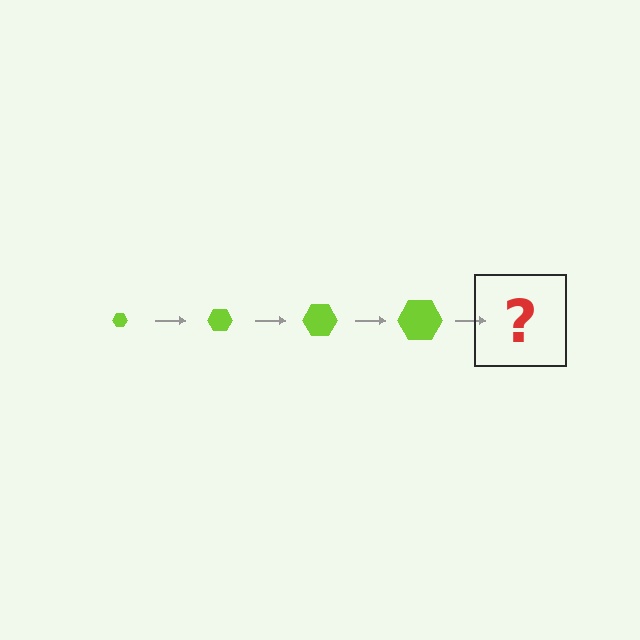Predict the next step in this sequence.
The next step is a lime hexagon, larger than the previous one.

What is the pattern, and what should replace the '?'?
The pattern is that the hexagon gets progressively larger each step. The '?' should be a lime hexagon, larger than the previous one.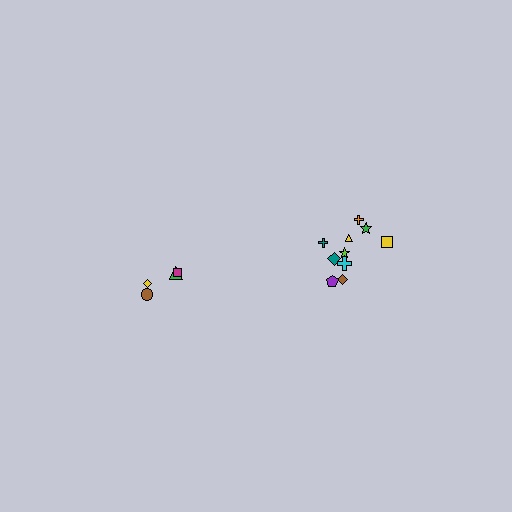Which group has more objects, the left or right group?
The right group.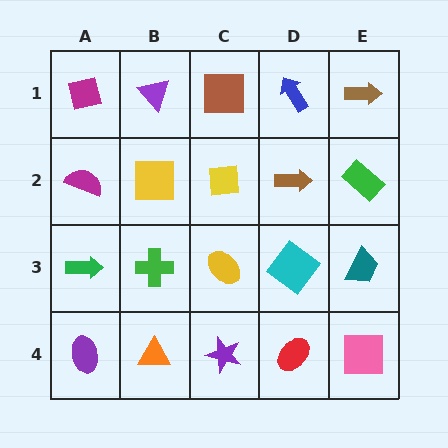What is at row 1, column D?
A blue arrow.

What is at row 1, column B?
A purple triangle.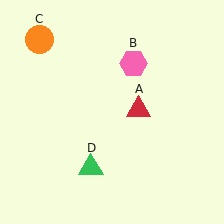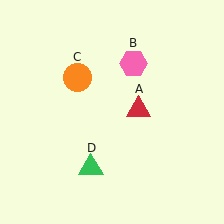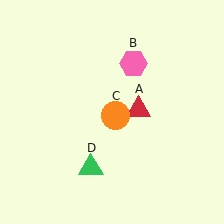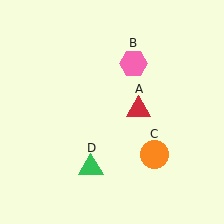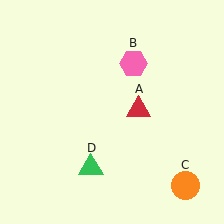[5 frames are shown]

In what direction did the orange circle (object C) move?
The orange circle (object C) moved down and to the right.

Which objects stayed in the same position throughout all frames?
Red triangle (object A) and pink hexagon (object B) and green triangle (object D) remained stationary.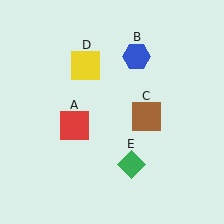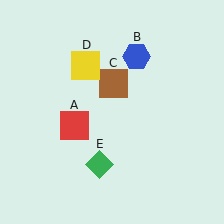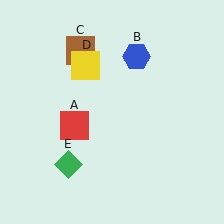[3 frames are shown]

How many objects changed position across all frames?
2 objects changed position: brown square (object C), green diamond (object E).